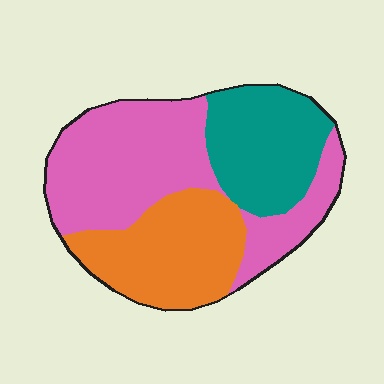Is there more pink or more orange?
Pink.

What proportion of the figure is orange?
Orange takes up about one quarter (1/4) of the figure.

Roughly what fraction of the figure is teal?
Teal covers 25% of the figure.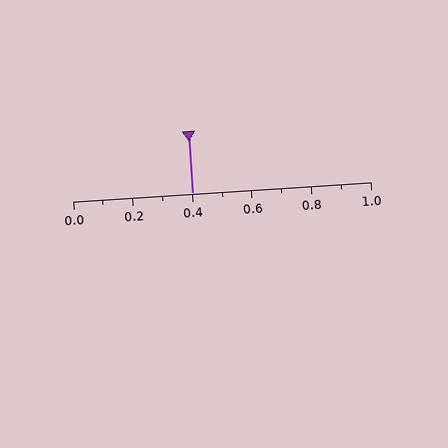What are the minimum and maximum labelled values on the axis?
The axis runs from 0.0 to 1.0.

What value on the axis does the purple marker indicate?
The marker indicates approximately 0.4.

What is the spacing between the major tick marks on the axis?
The major ticks are spaced 0.2 apart.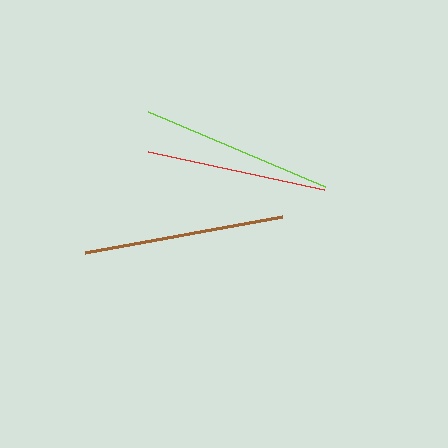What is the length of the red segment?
The red segment is approximately 180 pixels long.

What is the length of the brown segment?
The brown segment is approximately 200 pixels long.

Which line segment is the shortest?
The red line is the shortest at approximately 180 pixels.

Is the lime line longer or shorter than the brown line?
The brown line is longer than the lime line.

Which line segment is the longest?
The brown line is the longest at approximately 200 pixels.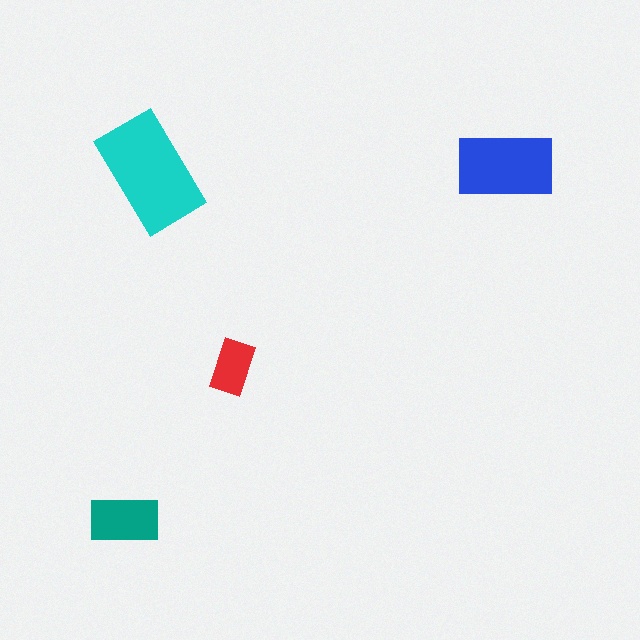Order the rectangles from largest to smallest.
the cyan one, the blue one, the teal one, the red one.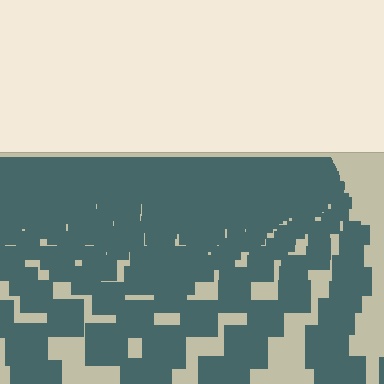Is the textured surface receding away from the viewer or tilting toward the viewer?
The surface is receding away from the viewer. Texture elements get smaller and denser toward the top.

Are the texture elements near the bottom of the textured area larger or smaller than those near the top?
Larger. Near the bottom, elements are closer to the viewer and appear at a bigger on-screen size.